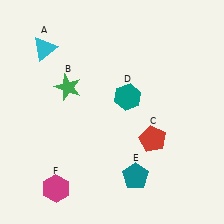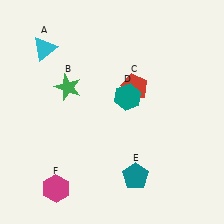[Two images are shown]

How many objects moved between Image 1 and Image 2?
1 object moved between the two images.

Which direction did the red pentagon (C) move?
The red pentagon (C) moved up.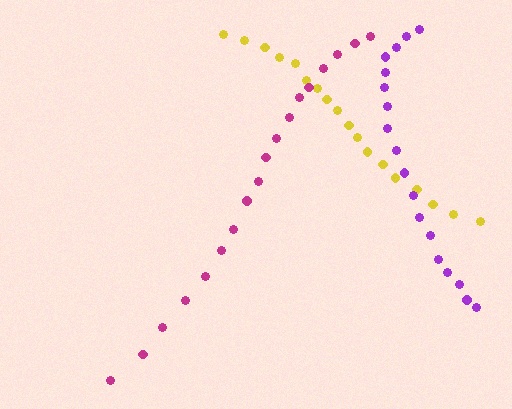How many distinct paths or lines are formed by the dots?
There are 3 distinct paths.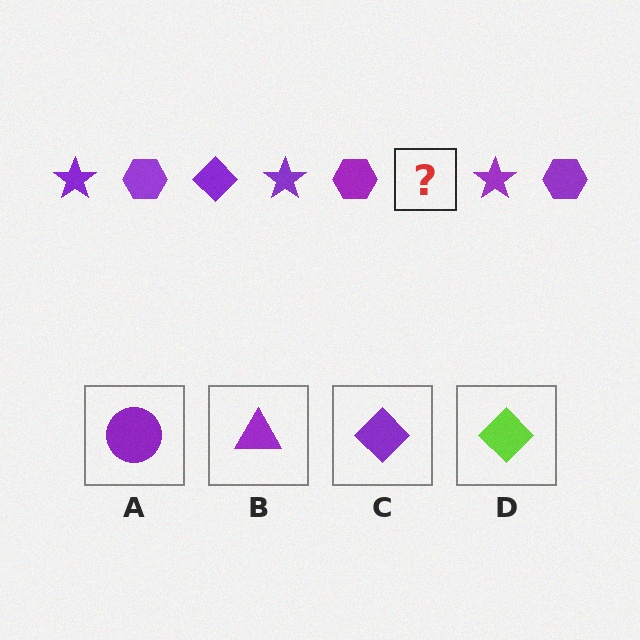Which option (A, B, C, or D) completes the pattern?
C.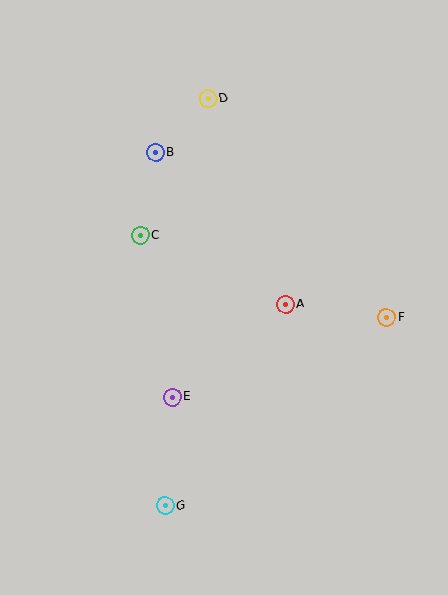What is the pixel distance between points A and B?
The distance between A and B is 200 pixels.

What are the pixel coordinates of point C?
Point C is at (140, 235).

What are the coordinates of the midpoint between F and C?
The midpoint between F and C is at (263, 277).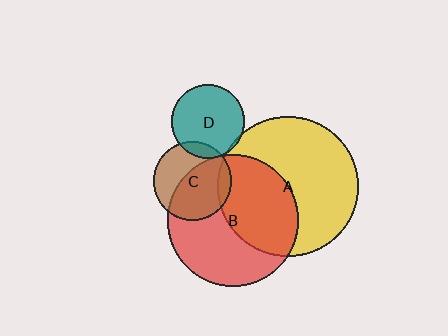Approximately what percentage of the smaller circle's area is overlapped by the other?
Approximately 10%.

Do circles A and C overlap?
Yes.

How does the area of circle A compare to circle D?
Approximately 3.7 times.